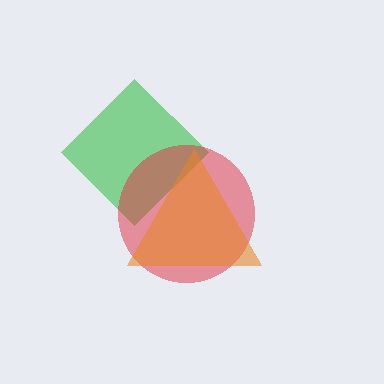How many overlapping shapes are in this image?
There are 3 overlapping shapes in the image.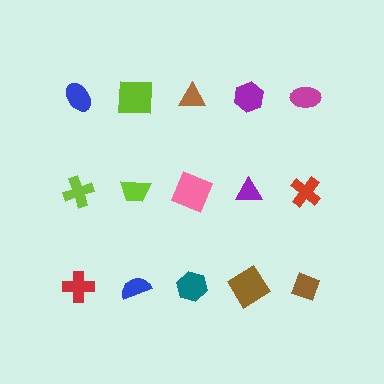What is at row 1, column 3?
A brown triangle.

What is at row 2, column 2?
A lime trapezoid.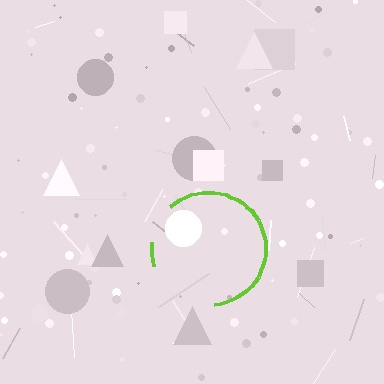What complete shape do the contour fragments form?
The contour fragments form a circle.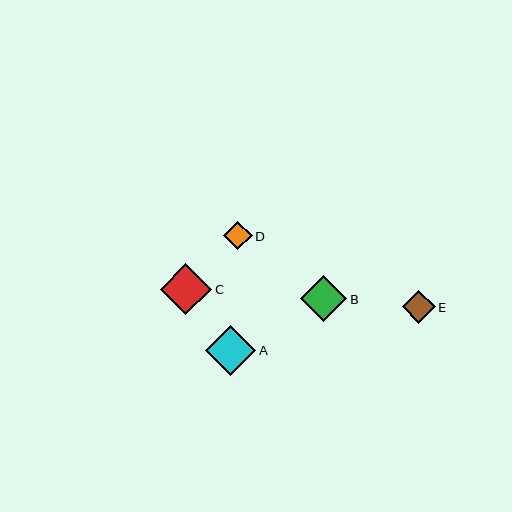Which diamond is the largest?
Diamond C is the largest with a size of approximately 51 pixels.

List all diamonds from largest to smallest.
From largest to smallest: C, A, B, E, D.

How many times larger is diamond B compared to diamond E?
Diamond B is approximately 1.4 times the size of diamond E.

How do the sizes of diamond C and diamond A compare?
Diamond C and diamond A are approximately the same size.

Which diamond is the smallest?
Diamond D is the smallest with a size of approximately 29 pixels.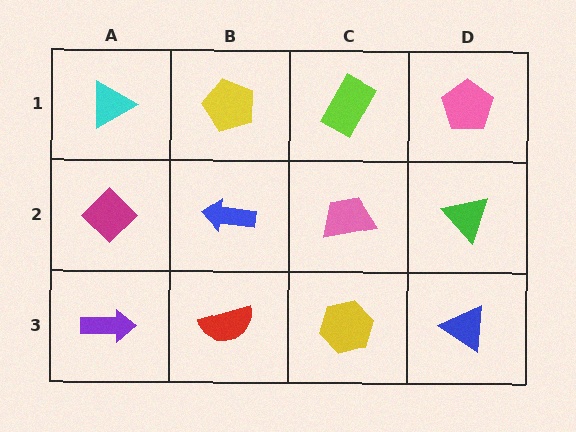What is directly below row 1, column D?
A green triangle.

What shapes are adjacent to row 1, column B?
A blue arrow (row 2, column B), a cyan triangle (row 1, column A), a lime rectangle (row 1, column C).